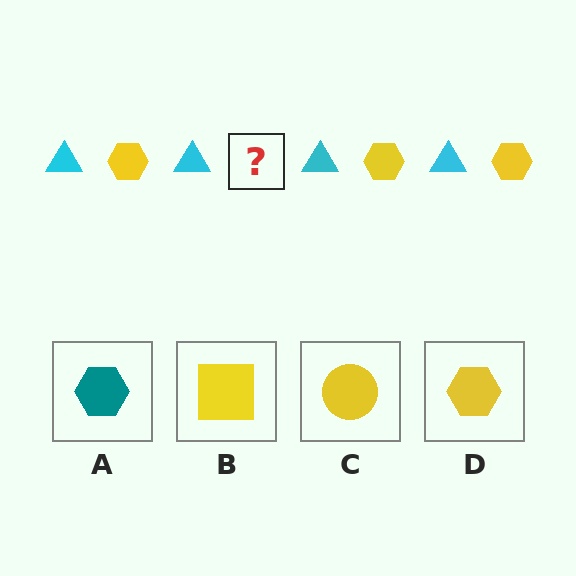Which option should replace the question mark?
Option D.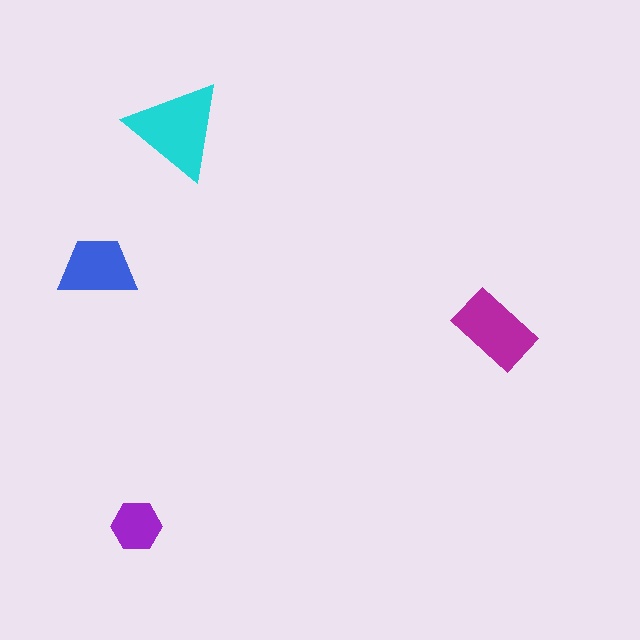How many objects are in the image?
There are 4 objects in the image.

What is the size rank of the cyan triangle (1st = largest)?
1st.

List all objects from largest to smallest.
The cyan triangle, the magenta rectangle, the blue trapezoid, the purple hexagon.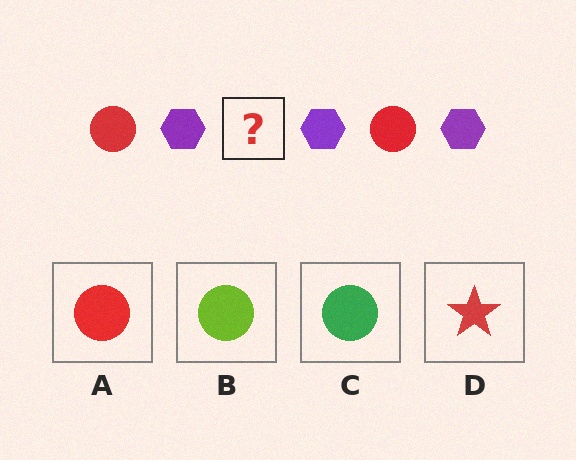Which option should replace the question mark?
Option A.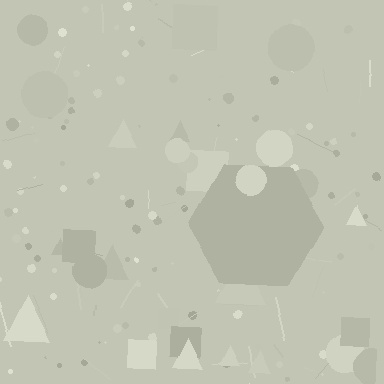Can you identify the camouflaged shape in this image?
The camouflaged shape is a hexagon.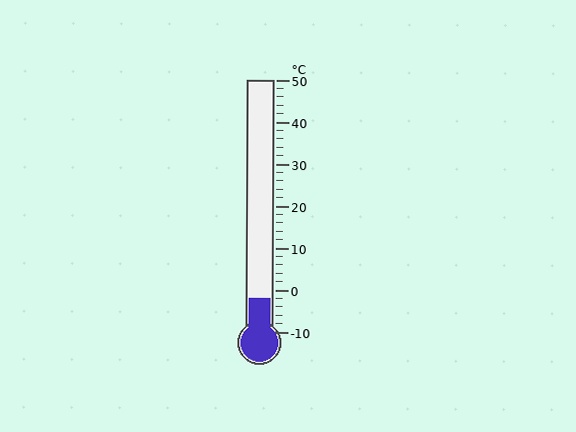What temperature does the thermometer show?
The thermometer shows approximately -2°C.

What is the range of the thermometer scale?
The thermometer scale ranges from -10°C to 50°C.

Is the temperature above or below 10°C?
The temperature is below 10°C.